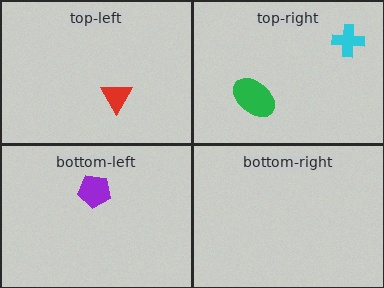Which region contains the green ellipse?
The top-right region.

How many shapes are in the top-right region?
2.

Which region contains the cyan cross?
The top-right region.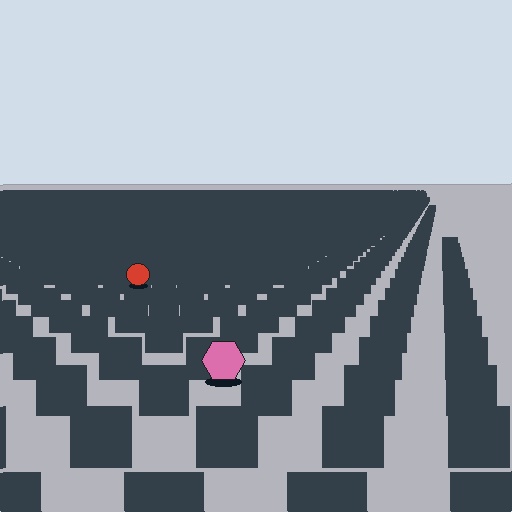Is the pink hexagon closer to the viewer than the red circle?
Yes. The pink hexagon is closer — you can tell from the texture gradient: the ground texture is coarser near it.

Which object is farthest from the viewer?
The red circle is farthest from the viewer. It appears smaller and the ground texture around it is denser.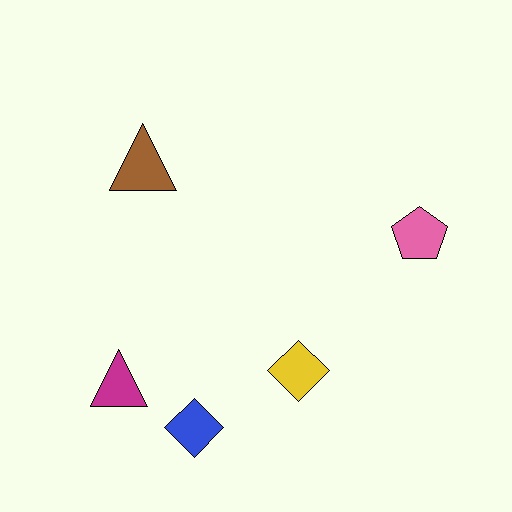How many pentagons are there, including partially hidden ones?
There is 1 pentagon.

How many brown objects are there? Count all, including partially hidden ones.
There is 1 brown object.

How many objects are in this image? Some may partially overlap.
There are 5 objects.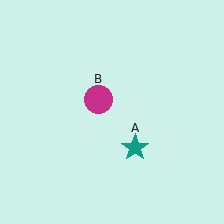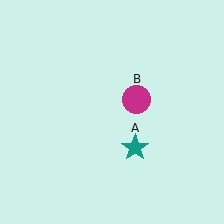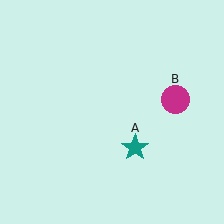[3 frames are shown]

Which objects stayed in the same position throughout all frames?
Teal star (object A) remained stationary.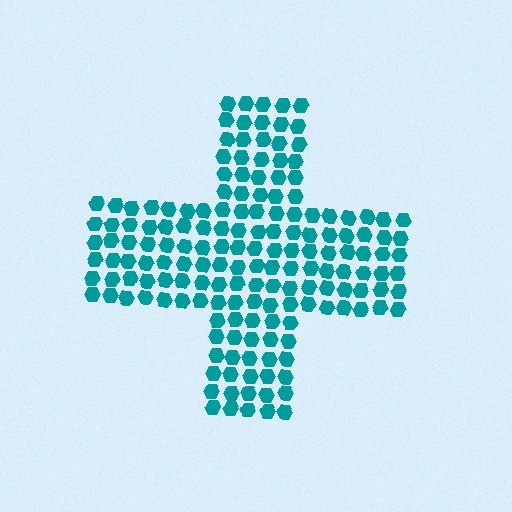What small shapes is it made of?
It is made of small hexagons.